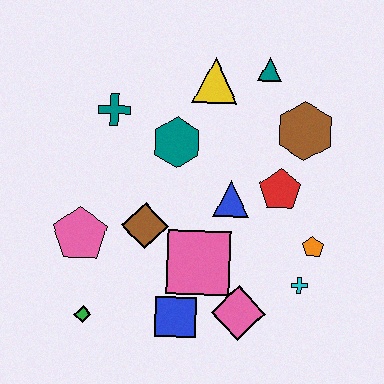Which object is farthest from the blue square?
The teal triangle is farthest from the blue square.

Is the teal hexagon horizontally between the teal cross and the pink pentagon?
No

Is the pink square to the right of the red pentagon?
No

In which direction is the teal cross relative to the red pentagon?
The teal cross is to the left of the red pentagon.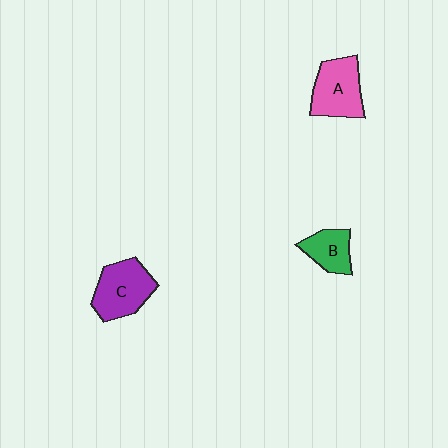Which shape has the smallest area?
Shape B (green).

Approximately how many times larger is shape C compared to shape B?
Approximately 1.6 times.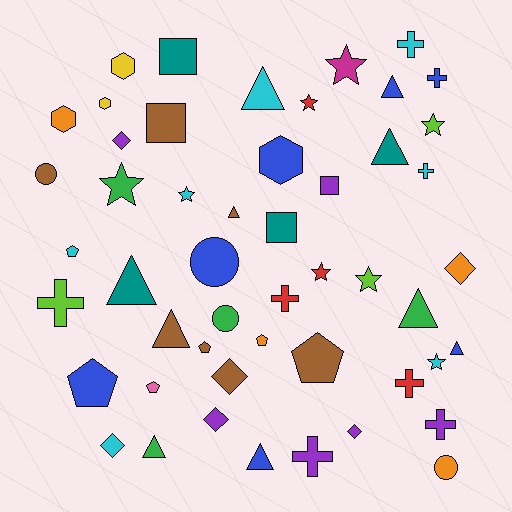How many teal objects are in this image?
There are 4 teal objects.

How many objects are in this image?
There are 50 objects.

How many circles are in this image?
There are 4 circles.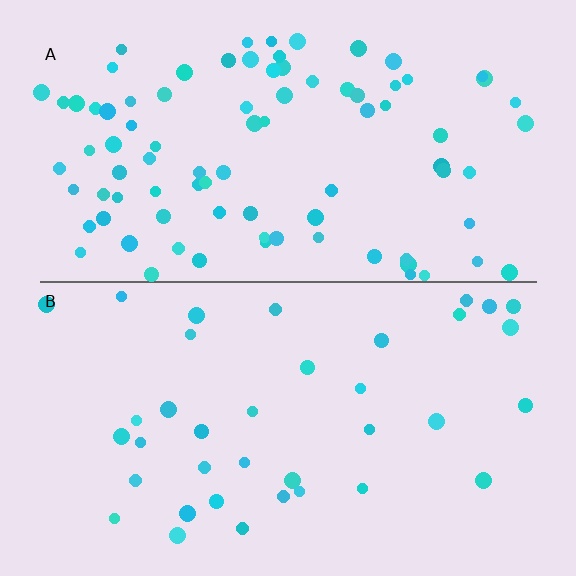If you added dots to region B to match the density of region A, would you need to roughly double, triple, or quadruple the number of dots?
Approximately double.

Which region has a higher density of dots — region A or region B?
A (the top).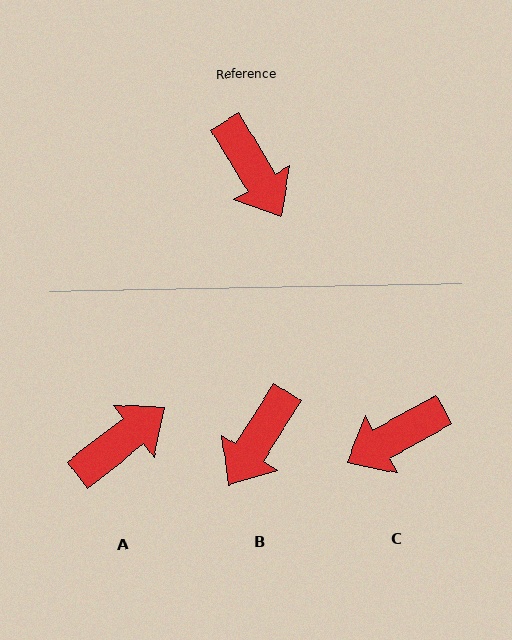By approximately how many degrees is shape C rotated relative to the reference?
Approximately 92 degrees clockwise.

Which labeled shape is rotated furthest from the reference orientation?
A, about 97 degrees away.